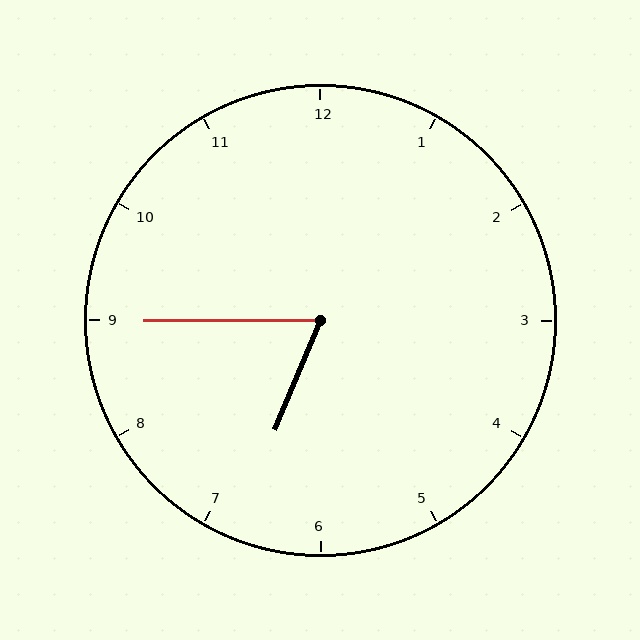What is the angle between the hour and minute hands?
Approximately 68 degrees.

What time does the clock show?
6:45.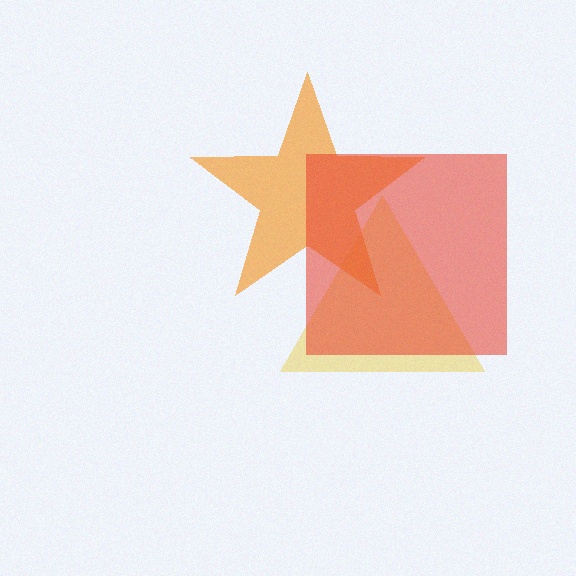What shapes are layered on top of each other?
The layered shapes are: a yellow triangle, an orange star, a red square.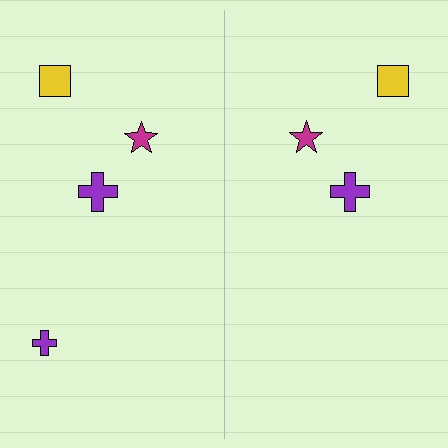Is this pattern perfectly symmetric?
No, the pattern is not perfectly symmetric. A purple cross is missing from the right side.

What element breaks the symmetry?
A purple cross is missing from the right side.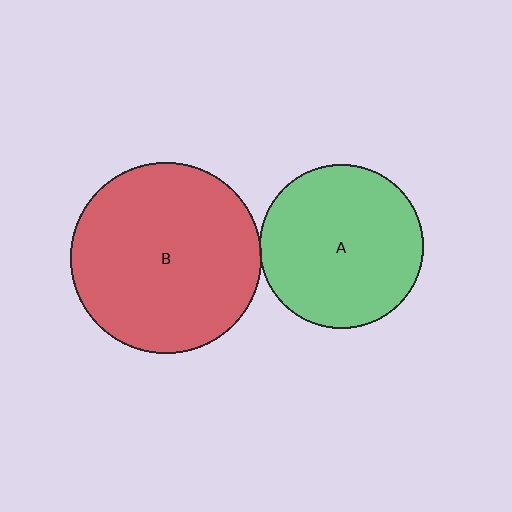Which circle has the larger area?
Circle B (red).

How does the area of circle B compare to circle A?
Approximately 1.4 times.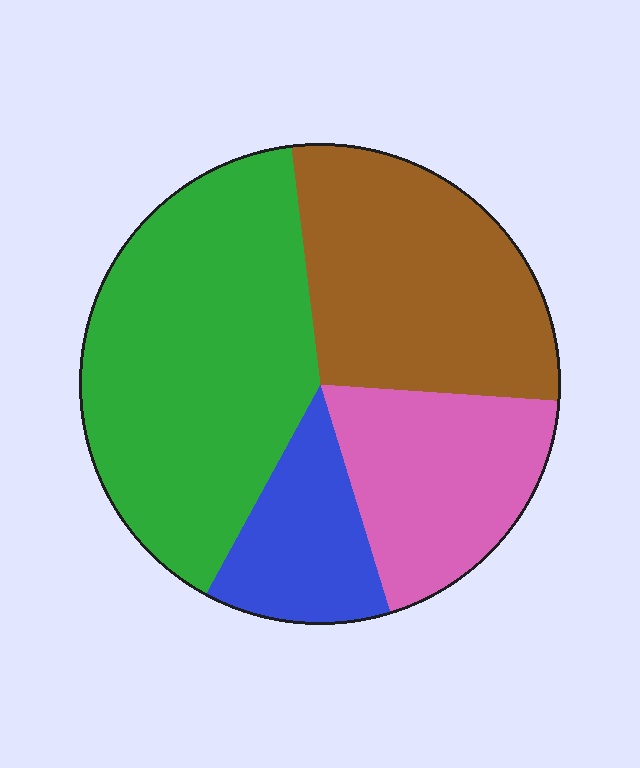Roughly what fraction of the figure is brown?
Brown covers roughly 30% of the figure.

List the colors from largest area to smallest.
From largest to smallest: green, brown, pink, blue.